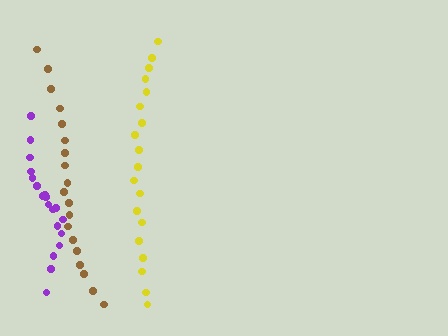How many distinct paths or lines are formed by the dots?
There are 3 distinct paths.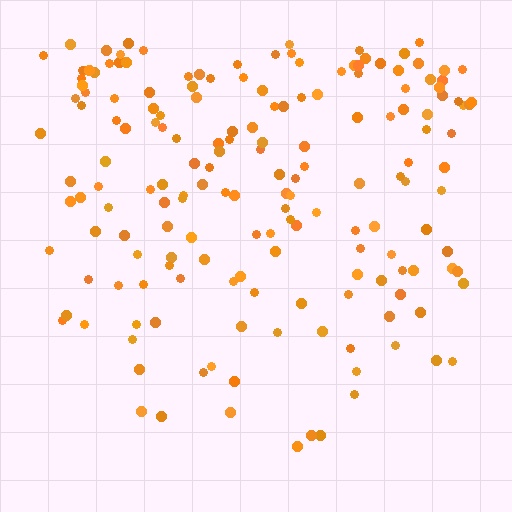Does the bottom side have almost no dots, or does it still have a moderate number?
Still a moderate number, just noticeably fewer than the top.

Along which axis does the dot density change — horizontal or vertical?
Vertical.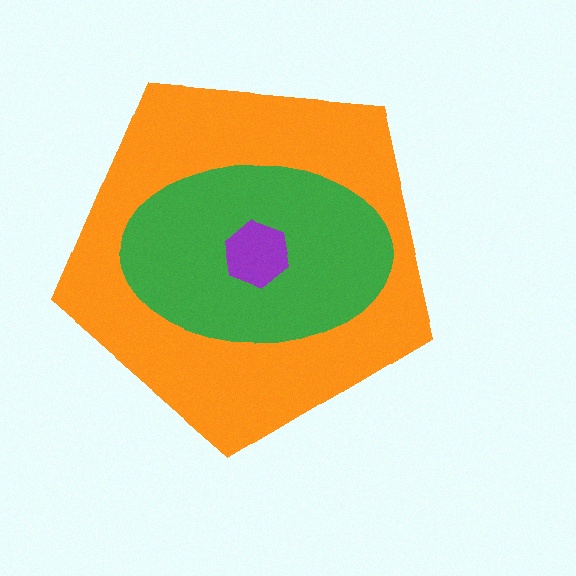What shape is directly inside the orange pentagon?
The green ellipse.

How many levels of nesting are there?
3.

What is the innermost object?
The purple hexagon.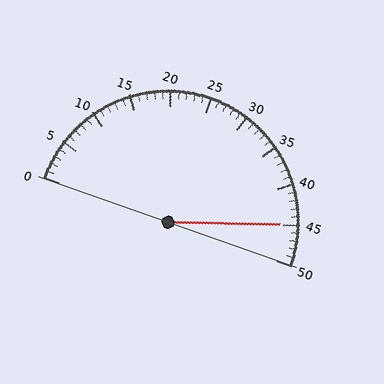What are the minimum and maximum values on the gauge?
The gauge ranges from 0 to 50.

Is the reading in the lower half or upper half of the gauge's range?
The reading is in the upper half of the range (0 to 50).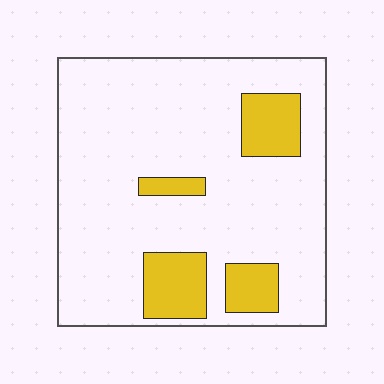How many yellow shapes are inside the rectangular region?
4.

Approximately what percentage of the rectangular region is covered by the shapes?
Approximately 15%.